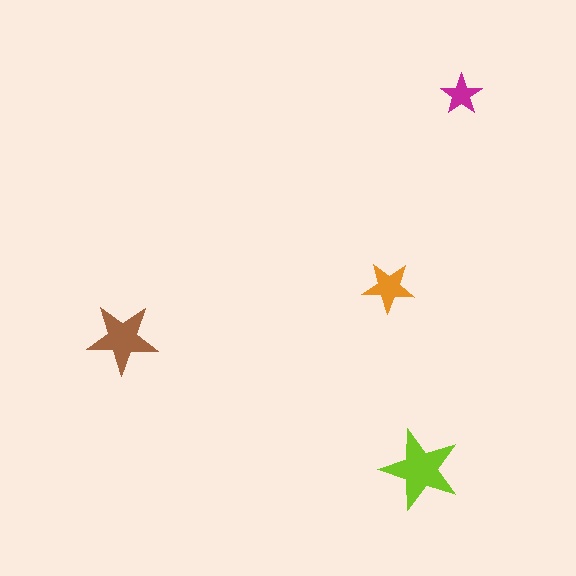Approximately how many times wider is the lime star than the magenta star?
About 2 times wider.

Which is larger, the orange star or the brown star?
The brown one.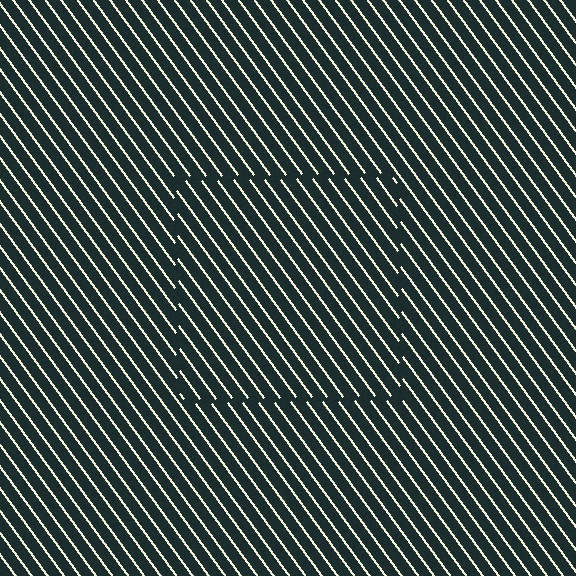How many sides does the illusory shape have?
4 sides — the line-ends trace a square.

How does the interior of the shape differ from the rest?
The interior of the shape contains the same grating, shifted by half a period — the contour is defined by the phase discontinuity where line-ends from the inner and outer gratings abut.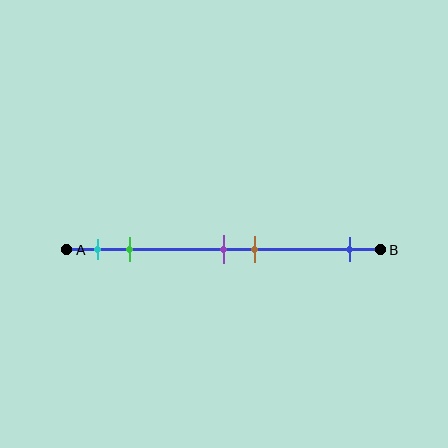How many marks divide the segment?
There are 5 marks dividing the segment.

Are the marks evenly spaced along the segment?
No, the marks are not evenly spaced.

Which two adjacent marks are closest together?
The purple and brown marks are the closest adjacent pair.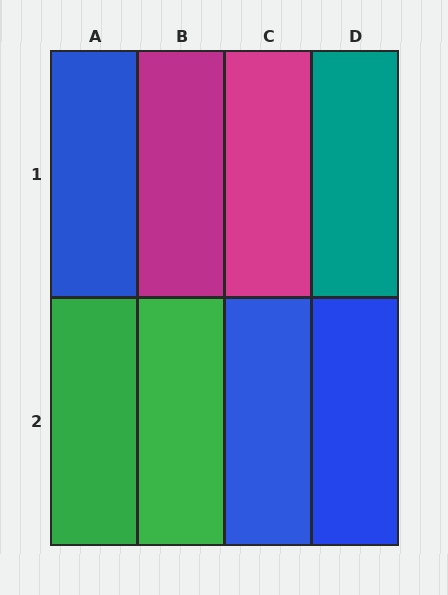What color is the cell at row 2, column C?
Blue.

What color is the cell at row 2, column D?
Blue.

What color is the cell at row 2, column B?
Green.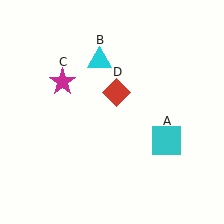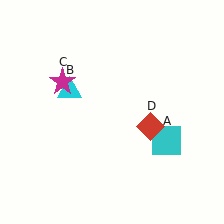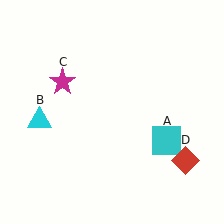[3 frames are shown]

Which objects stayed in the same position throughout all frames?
Cyan square (object A) and magenta star (object C) remained stationary.